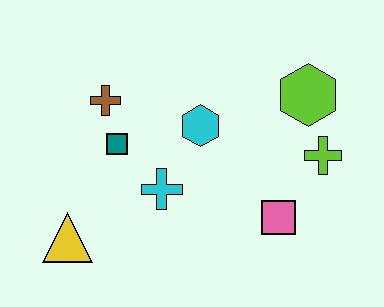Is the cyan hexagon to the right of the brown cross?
Yes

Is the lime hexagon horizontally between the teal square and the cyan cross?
No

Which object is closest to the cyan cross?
The teal square is closest to the cyan cross.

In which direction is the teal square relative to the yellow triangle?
The teal square is above the yellow triangle.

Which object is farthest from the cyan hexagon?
The yellow triangle is farthest from the cyan hexagon.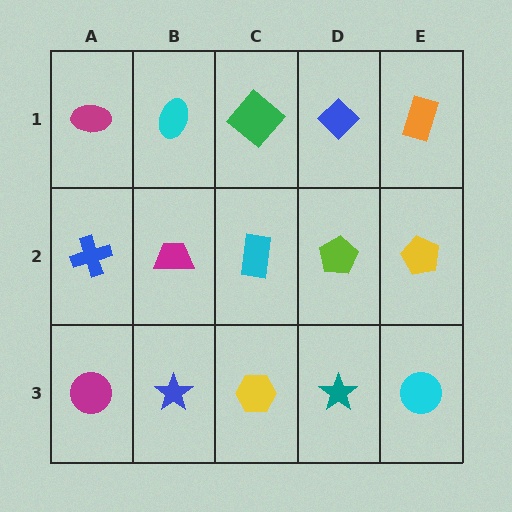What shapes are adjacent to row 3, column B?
A magenta trapezoid (row 2, column B), a magenta circle (row 3, column A), a yellow hexagon (row 3, column C).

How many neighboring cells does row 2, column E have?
3.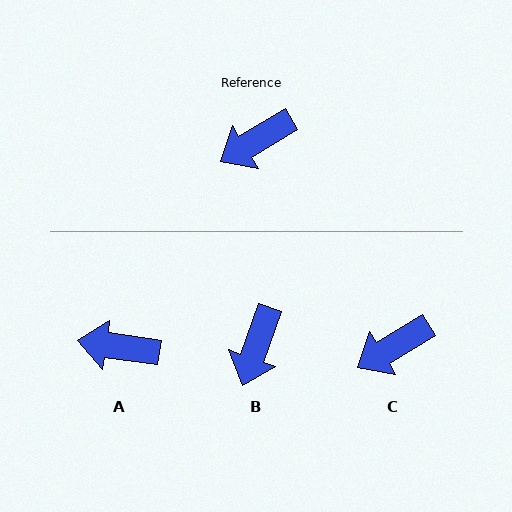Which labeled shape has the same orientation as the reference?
C.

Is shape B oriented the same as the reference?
No, it is off by about 39 degrees.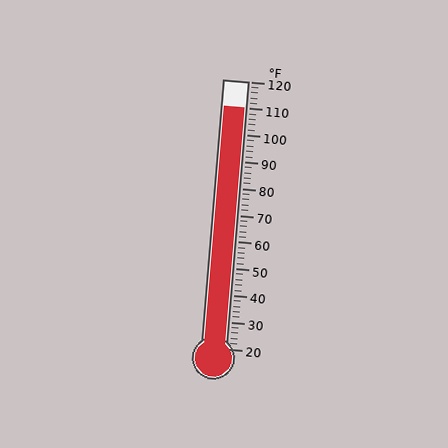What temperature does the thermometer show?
The thermometer shows approximately 110°F.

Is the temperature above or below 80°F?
The temperature is above 80°F.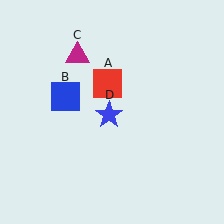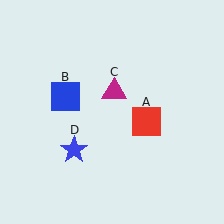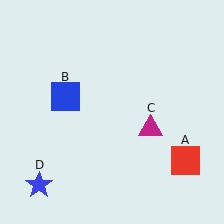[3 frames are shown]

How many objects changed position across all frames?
3 objects changed position: red square (object A), magenta triangle (object C), blue star (object D).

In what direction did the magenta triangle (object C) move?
The magenta triangle (object C) moved down and to the right.